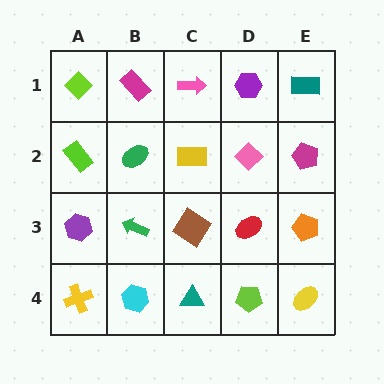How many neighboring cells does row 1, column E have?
2.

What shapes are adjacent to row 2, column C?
A pink arrow (row 1, column C), a brown diamond (row 3, column C), a green ellipse (row 2, column B), a pink diamond (row 2, column D).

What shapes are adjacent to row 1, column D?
A pink diamond (row 2, column D), a pink arrow (row 1, column C), a teal rectangle (row 1, column E).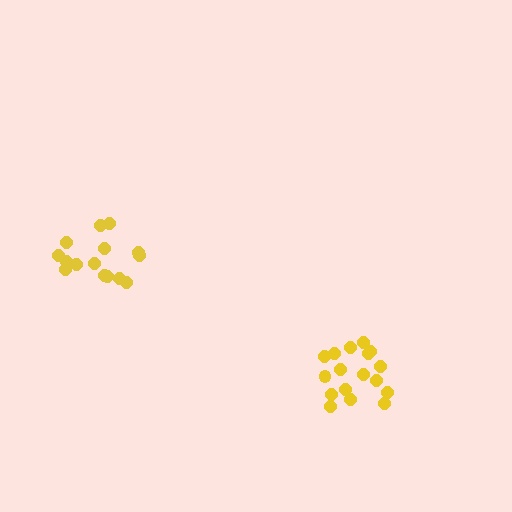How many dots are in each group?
Group 1: 15 dots, Group 2: 17 dots (32 total).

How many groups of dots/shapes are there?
There are 2 groups.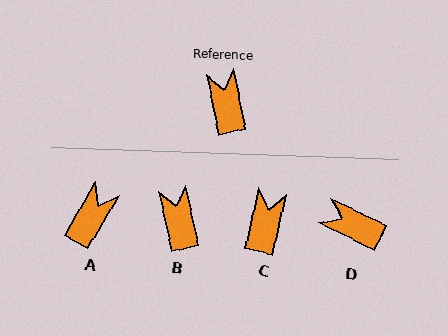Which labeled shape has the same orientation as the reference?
B.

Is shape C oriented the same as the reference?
No, it is off by about 25 degrees.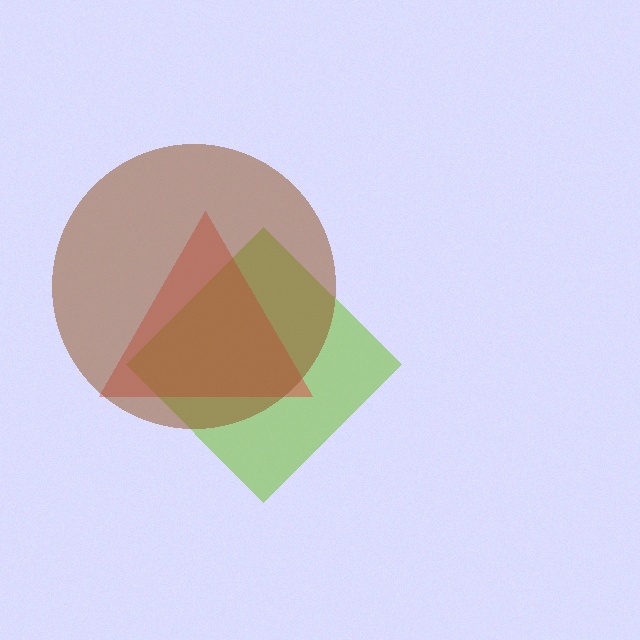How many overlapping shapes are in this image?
There are 3 overlapping shapes in the image.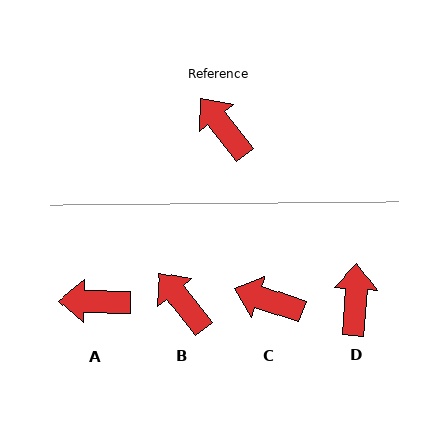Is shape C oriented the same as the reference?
No, it is off by about 32 degrees.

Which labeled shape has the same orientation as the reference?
B.